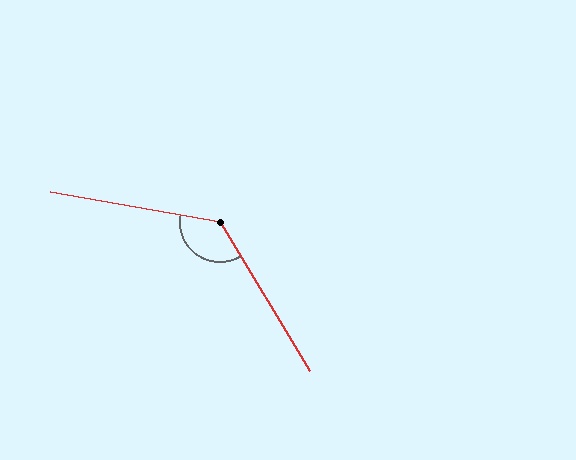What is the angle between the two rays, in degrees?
Approximately 131 degrees.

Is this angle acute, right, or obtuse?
It is obtuse.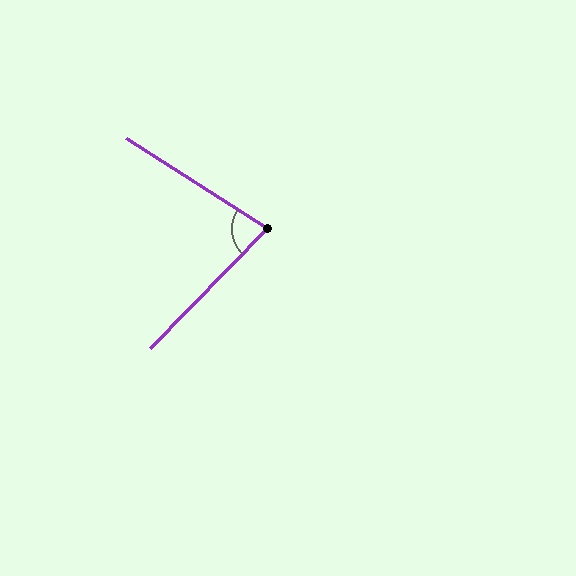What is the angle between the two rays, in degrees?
Approximately 79 degrees.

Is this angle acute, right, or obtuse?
It is acute.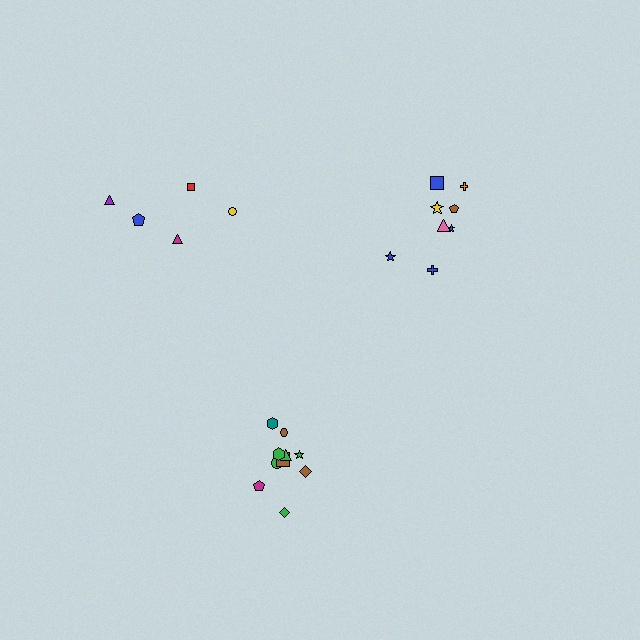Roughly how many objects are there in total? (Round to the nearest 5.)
Roughly 25 objects in total.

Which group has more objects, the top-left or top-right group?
The top-right group.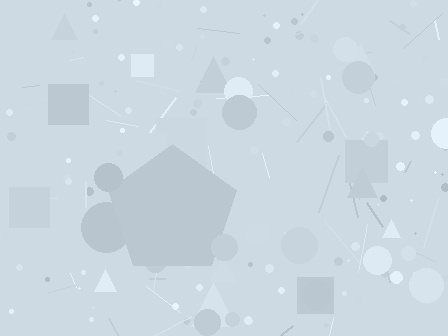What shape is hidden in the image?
A pentagon is hidden in the image.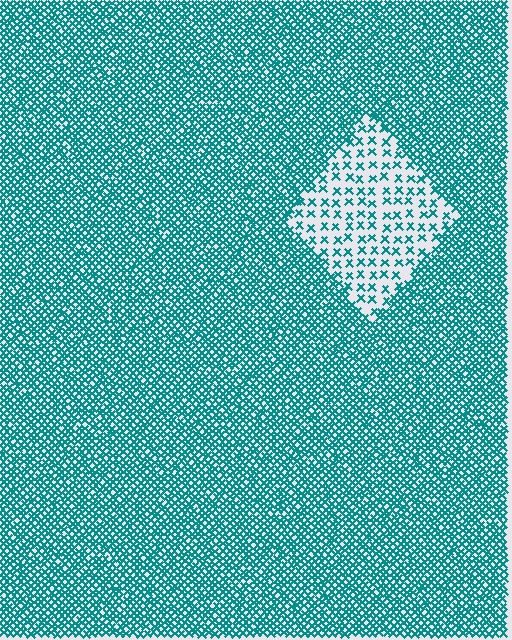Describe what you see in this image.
The image contains small teal elements arranged at two different densities. A diamond-shaped region is visible where the elements are less densely packed than the surrounding area.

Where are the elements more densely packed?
The elements are more densely packed outside the diamond boundary.